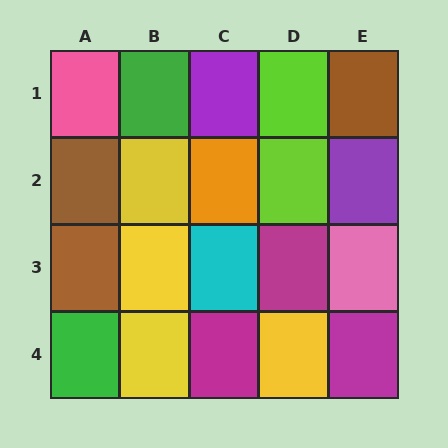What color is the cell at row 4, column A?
Green.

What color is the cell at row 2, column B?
Yellow.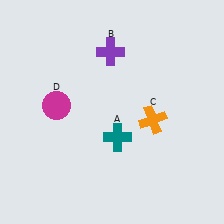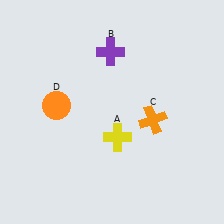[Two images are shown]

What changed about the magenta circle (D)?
In Image 1, D is magenta. In Image 2, it changed to orange.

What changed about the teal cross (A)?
In Image 1, A is teal. In Image 2, it changed to yellow.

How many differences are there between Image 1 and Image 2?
There are 2 differences between the two images.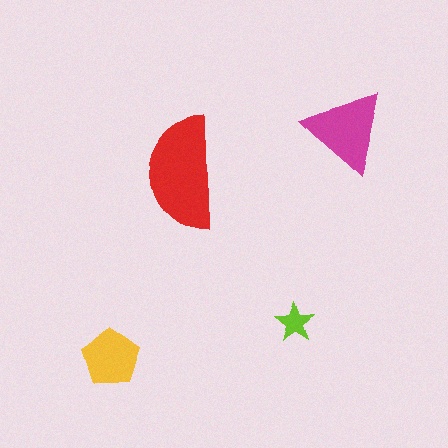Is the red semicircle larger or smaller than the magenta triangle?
Larger.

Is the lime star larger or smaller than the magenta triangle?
Smaller.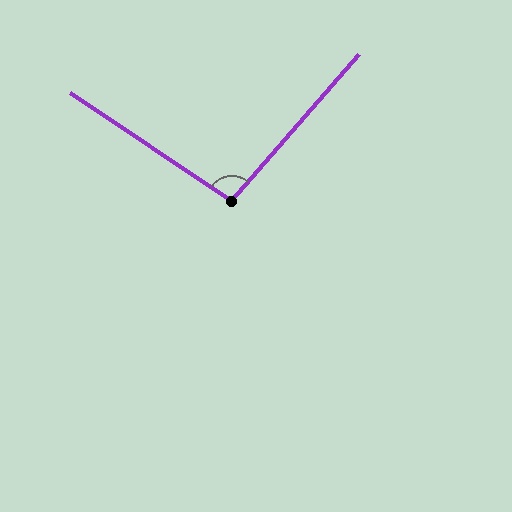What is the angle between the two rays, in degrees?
Approximately 97 degrees.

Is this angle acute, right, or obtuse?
It is obtuse.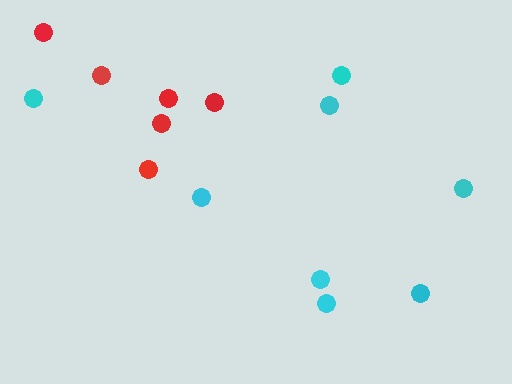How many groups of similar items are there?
There are 2 groups: one group of red circles (6) and one group of cyan circles (8).